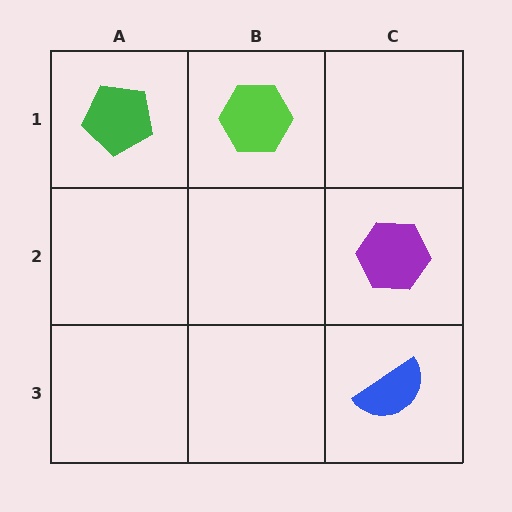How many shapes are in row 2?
1 shape.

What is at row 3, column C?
A blue semicircle.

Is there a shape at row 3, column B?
No, that cell is empty.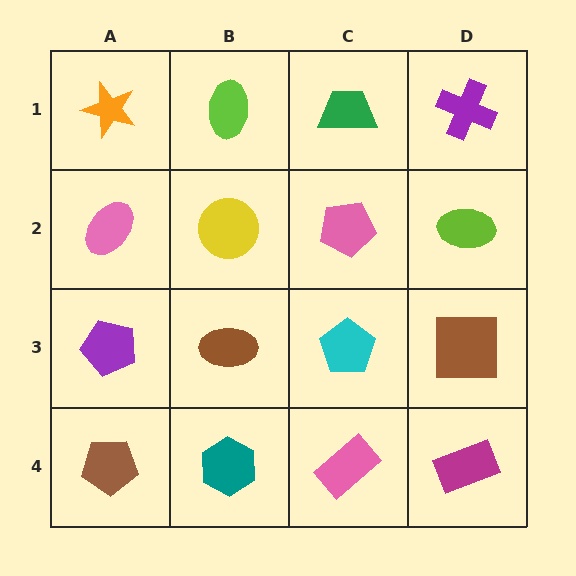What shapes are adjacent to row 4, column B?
A brown ellipse (row 3, column B), a brown pentagon (row 4, column A), a pink rectangle (row 4, column C).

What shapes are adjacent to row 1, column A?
A pink ellipse (row 2, column A), a lime ellipse (row 1, column B).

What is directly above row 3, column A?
A pink ellipse.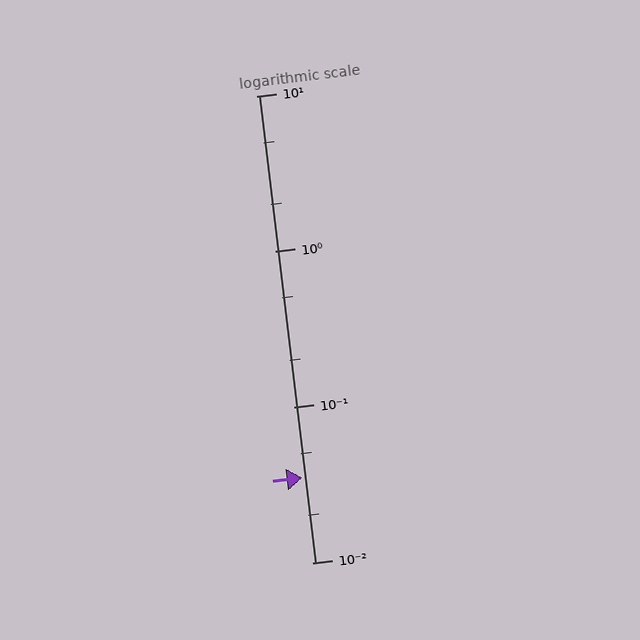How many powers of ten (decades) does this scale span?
The scale spans 3 decades, from 0.01 to 10.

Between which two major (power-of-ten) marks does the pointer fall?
The pointer is between 0.01 and 0.1.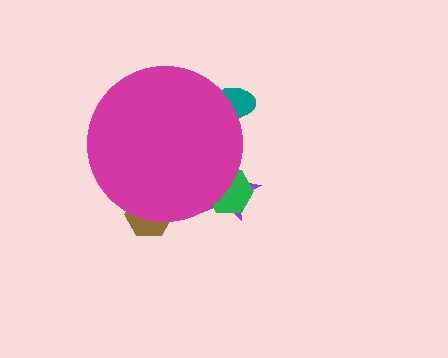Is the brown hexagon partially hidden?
Yes, the brown hexagon is partially hidden behind the magenta circle.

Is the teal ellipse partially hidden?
Yes, the teal ellipse is partially hidden behind the magenta circle.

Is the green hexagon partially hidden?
Yes, the green hexagon is partially hidden behind the magenta circle.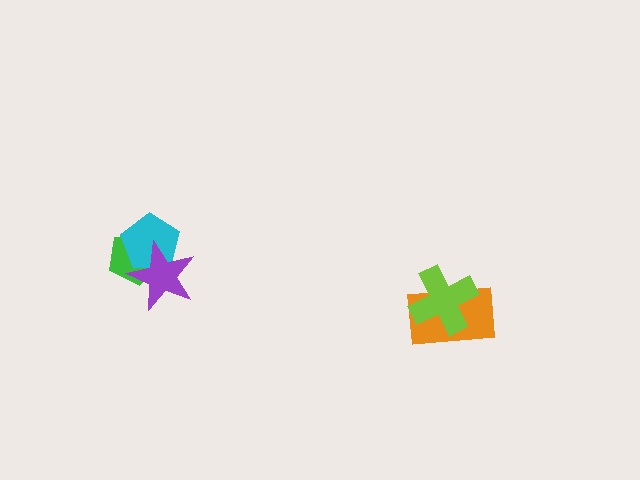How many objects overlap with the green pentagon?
2 objects overlap with the green pentagon.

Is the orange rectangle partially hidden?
Yes, it is partially covered by another shape.